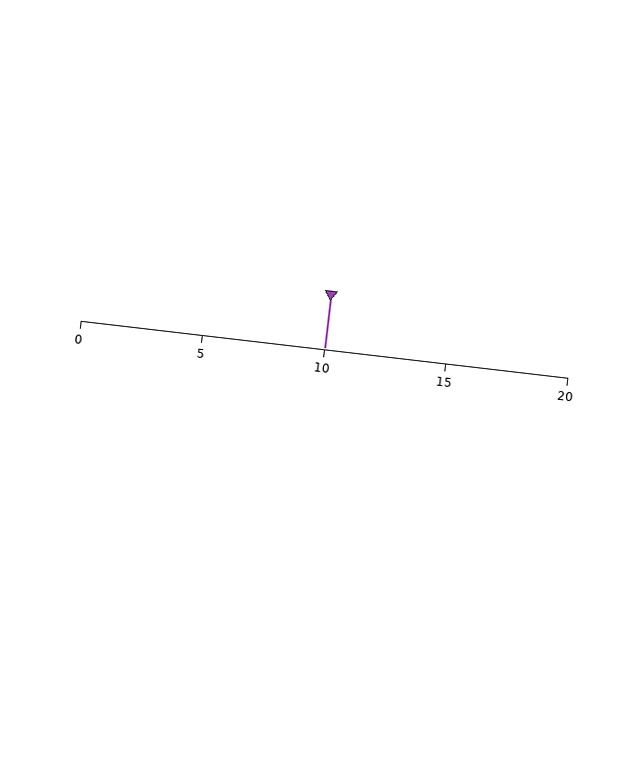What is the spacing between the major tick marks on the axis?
The major ticks are spaced 5 apart.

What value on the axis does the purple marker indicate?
The marker indicates approximately 10.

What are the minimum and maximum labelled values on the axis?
The axis runs from 0 to 20.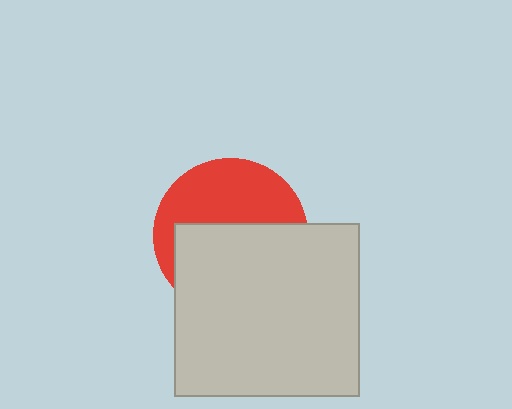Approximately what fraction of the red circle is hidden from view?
Roughly 55% of the red circle is hidden behind the light gray rectangle.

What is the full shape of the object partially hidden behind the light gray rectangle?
The partially hidden object is a red circle.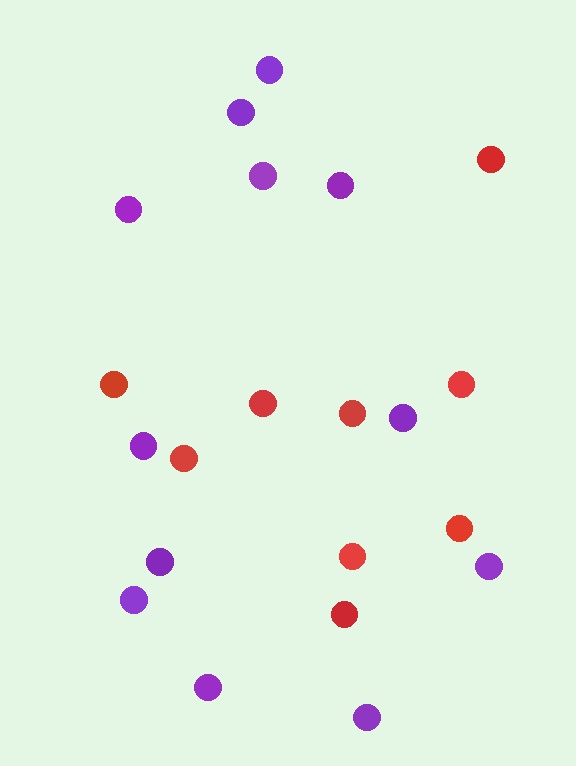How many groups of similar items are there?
There are 2 groups: one group of red circles (9) and one group of purple circles (12).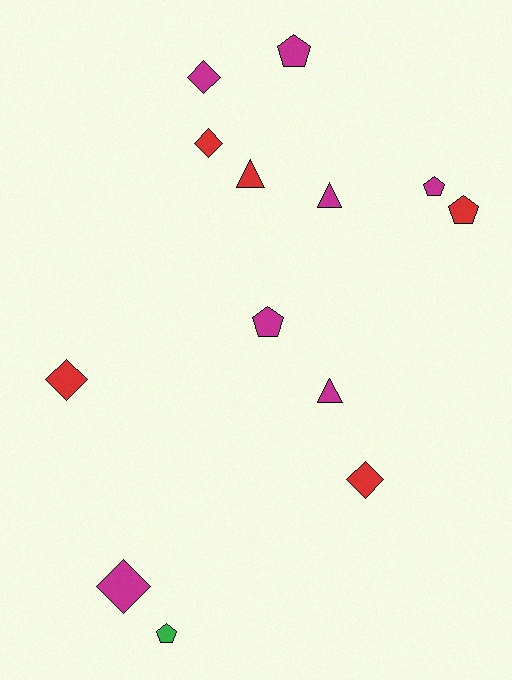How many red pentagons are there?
There is 1 red pentagon.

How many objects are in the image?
There are 13 objects.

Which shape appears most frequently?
Pentagon, with 5 objects.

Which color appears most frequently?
Magenta, with 7 objects.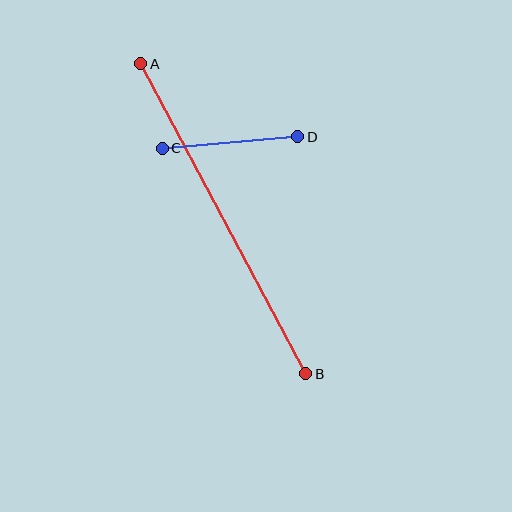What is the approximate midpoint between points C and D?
The midpoint is at approximately (230, 142) pixels.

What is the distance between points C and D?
The distance is approximately 136 pixels.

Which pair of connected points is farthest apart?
Points A and B are farthest apart.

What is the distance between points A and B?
The distance is approximately 351 pixels.